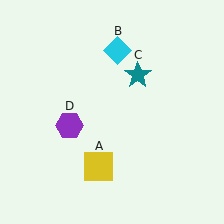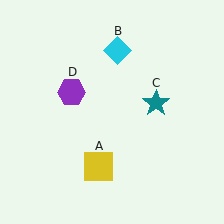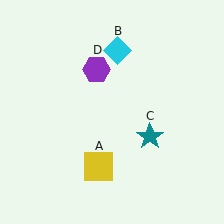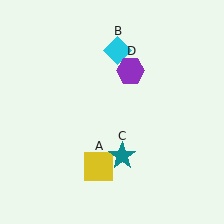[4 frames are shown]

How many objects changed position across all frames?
2 objects changed position: teal star (object C), purple hexagon (object D).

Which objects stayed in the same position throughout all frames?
Yellow square (object A) and cyan diamond (object B) remained stationary.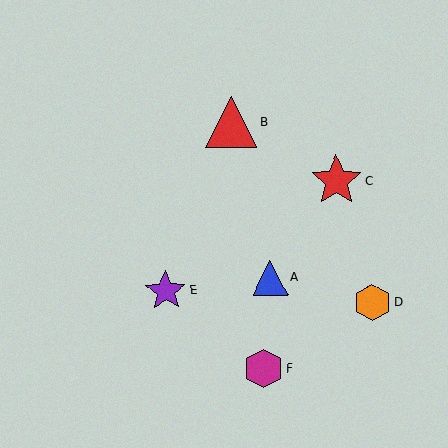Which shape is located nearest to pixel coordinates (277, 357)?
The magenta hexagon (labeled F) at (264, 368) is nearest to that location.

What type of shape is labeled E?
Shape E is a purple star.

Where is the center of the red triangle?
The center of the red triangle is at (231, 122).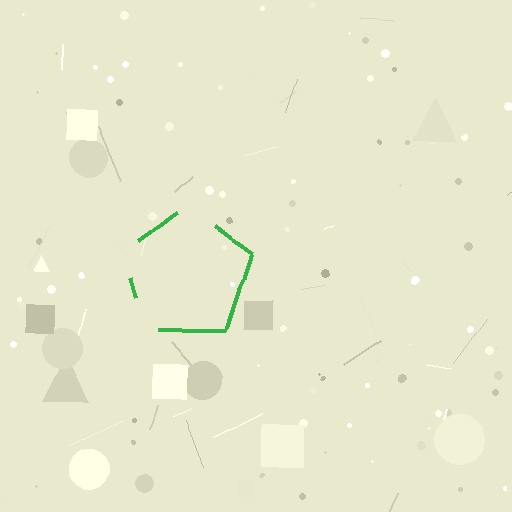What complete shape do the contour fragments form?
The contour fragments form a pentagon.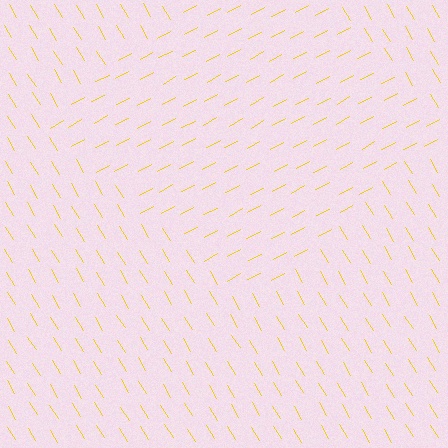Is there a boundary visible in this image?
Yes, there is a texture boundary formed by a change in line orientation.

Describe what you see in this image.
The image is filled with small yellow line segments. A diamond region in the image has lines oriented differently from the surrounding lines, creating a visible texture boundary.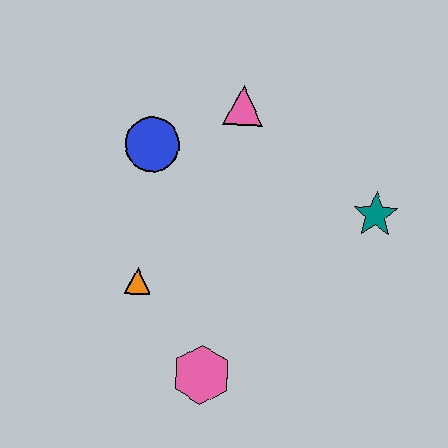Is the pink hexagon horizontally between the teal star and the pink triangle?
No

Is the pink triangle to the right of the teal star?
No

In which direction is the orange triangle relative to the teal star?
The orange triangle is to the left of the teal star.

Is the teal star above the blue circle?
No